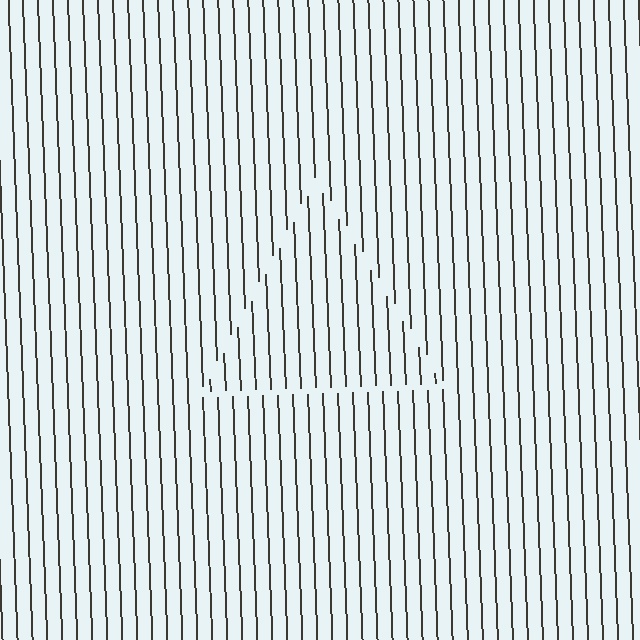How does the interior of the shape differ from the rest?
The interior of the shape contains the same grating, shifted by half a period — the contour is defined by the phase discontinuity where line-ends from the inner and outer gratings abut.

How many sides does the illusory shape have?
3 sides — the line-ends trace a triangle.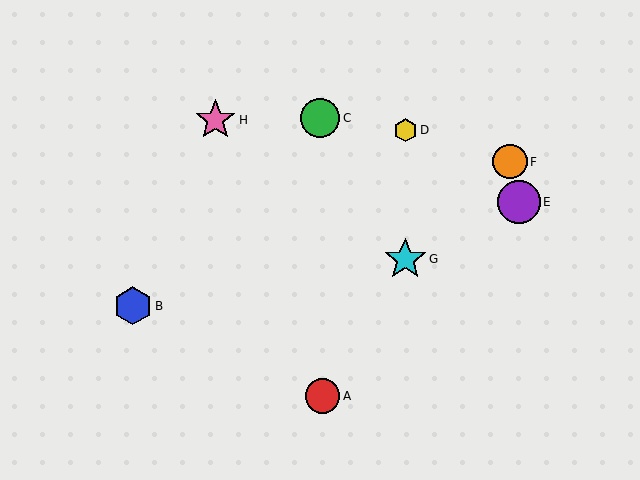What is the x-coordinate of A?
Object A is at x≈323.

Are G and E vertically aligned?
No, G is at x≈405 and E is at x≈519.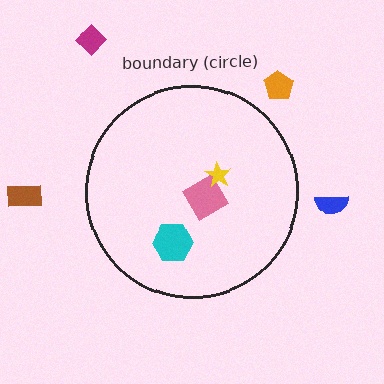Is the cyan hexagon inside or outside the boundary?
Inside.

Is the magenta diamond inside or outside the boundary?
Outside.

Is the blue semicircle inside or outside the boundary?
Outside.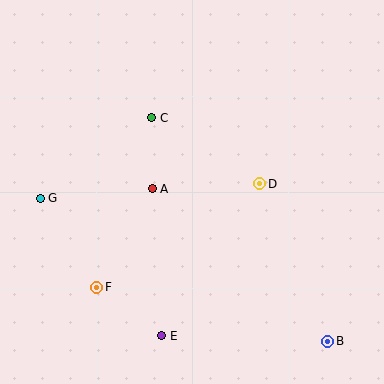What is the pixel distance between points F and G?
The distance between F and G is 106 pixels.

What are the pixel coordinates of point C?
Point C is at (152, 118).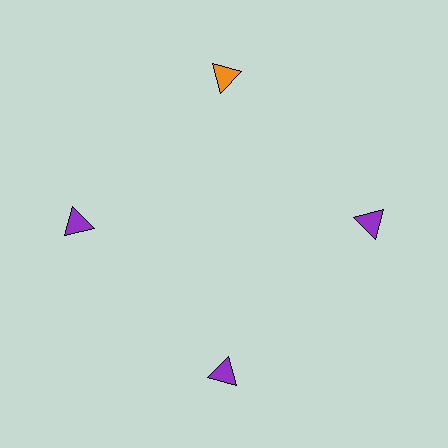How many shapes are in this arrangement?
There are 4 shapes arranged in a ring pattern.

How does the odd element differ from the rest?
It has a different color: orange instead of purple.